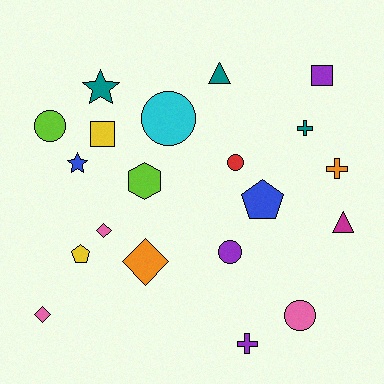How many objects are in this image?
There are 20 objects.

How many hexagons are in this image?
There is 1 hexagon.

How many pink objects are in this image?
There are 3 pink objects.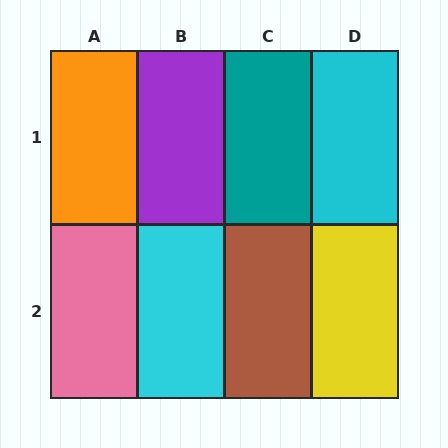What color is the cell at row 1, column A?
Orange.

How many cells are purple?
1 cell is purple.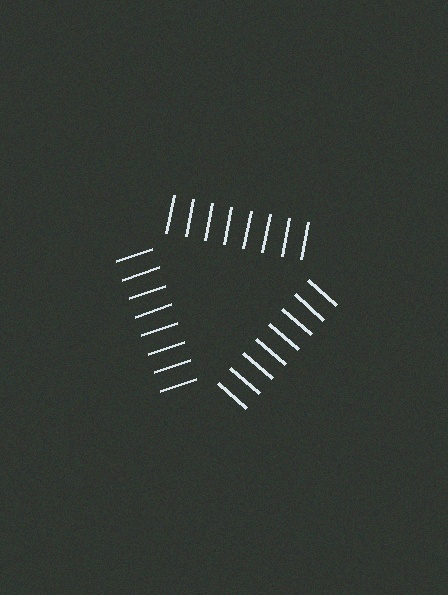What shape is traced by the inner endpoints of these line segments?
An illusory triangle — the line segments terminate on its edges but no continuous stroke is drawn.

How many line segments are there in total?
24 — 8 along each of the 3 edges.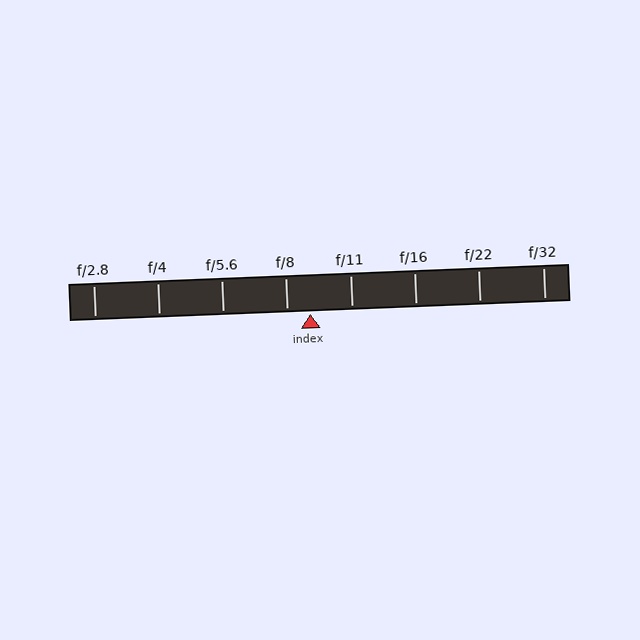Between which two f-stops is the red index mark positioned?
The index mark is between f/8 and f/11.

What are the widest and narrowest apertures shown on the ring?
The widest aperture shown is f/2.8 and the narrowest is f/32.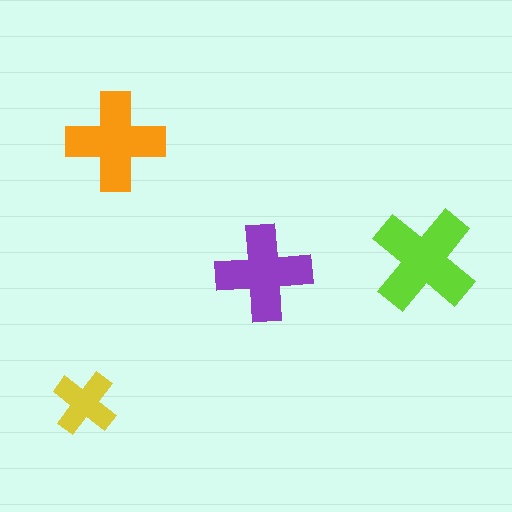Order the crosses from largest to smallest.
the lime one, the orange one, the purple one, the yellow one.